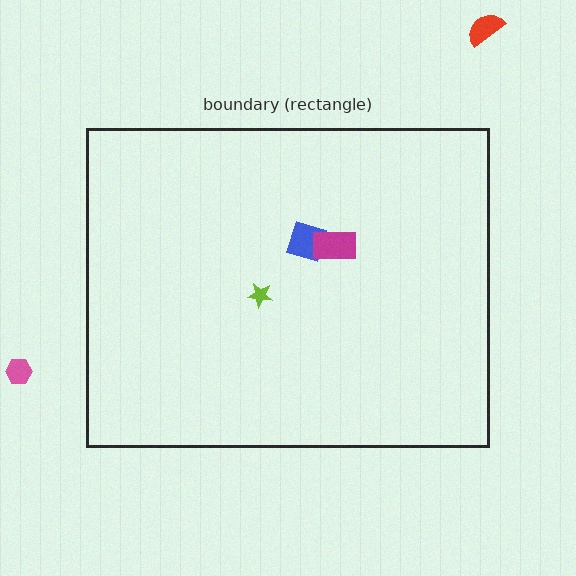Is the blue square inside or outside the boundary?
Inside.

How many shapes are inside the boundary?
3 inside, 2 outside.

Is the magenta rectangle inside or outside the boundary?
Inside.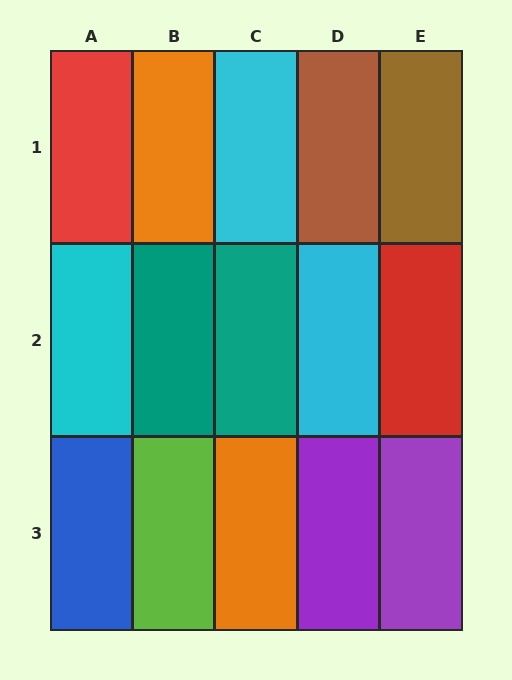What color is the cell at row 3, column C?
Orange.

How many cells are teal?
2 cells are teal.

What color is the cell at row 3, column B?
Lime.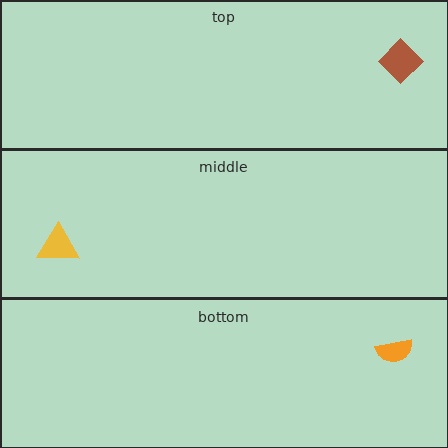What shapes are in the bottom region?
The orange semicircle.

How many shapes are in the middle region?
1.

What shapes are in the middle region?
The yellow triangle.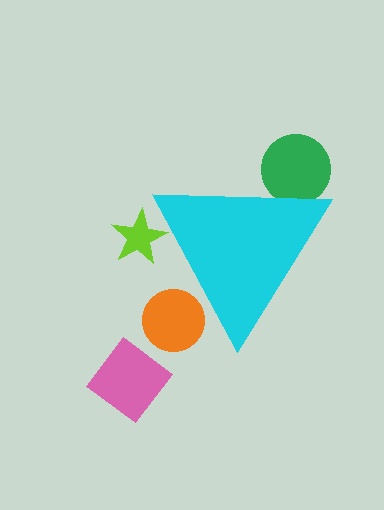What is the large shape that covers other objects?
A cyan triangle.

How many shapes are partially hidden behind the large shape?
3 shapes are partially hidden.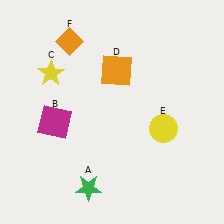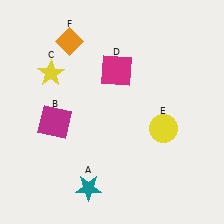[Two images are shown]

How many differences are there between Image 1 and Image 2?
There are 2 differences between the two images.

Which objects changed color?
A changed from green to teal. D changed from orange to magenta.